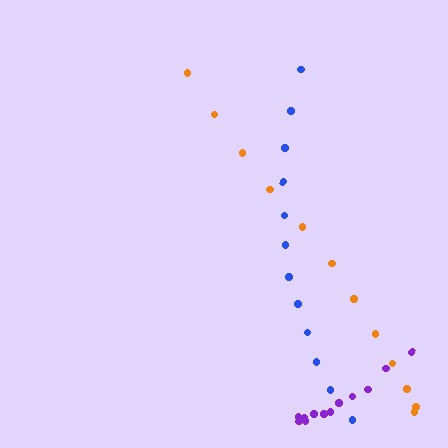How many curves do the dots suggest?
There are 3 distinct paths.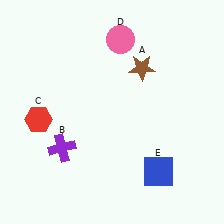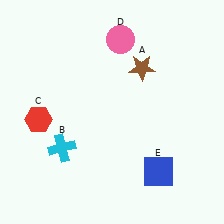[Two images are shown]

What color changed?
The cross (B) changed from purple in Image 1 to cyan in Image 2.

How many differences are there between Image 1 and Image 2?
There is 1 difference between the two images.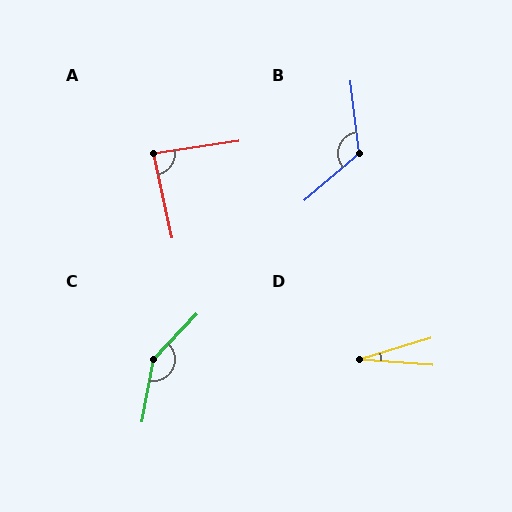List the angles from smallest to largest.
D (21°), A (86°), B (124°), C (147°).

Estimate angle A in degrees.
Approximately 86 degrees.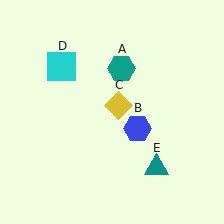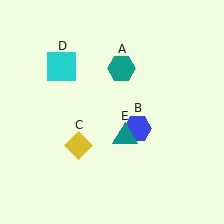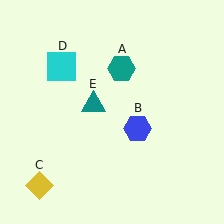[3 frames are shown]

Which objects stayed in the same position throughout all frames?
Teal hexagon (object A) and blue hexagon (object B) and cyan square (object D) remained stationary.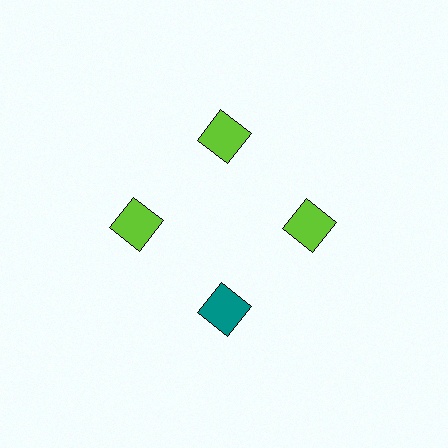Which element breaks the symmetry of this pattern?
The teal square at roughly the 6 o'clock position breaks the symmetry. All other shapes are lime squares.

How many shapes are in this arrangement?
There are 4 shapes arranged in a ring pattern.